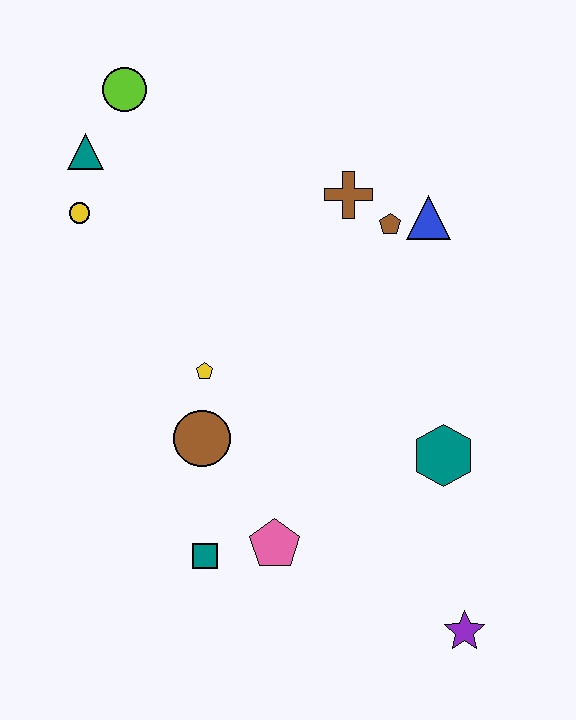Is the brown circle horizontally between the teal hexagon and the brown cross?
No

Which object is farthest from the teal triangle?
The purple star is farthest from the teal triangle.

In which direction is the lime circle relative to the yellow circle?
The lime circle is above the yellow circle.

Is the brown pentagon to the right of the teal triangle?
Yes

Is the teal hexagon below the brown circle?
Yes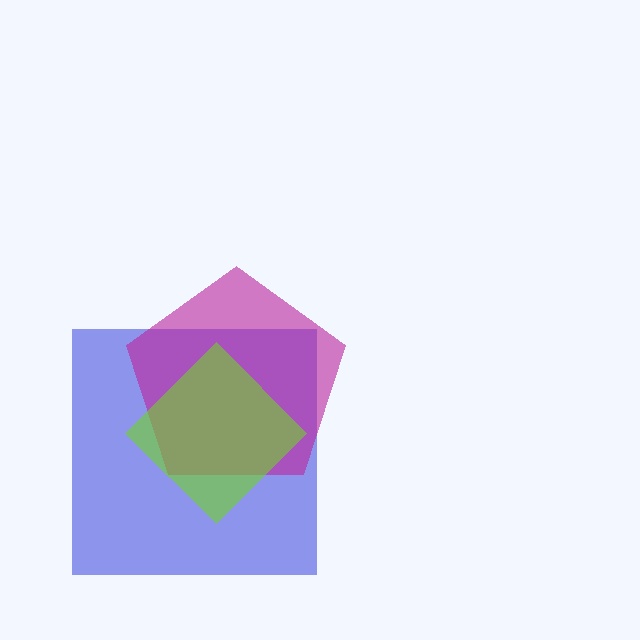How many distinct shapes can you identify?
There are 3 distinct shapes: a blue square, a magenta pentagon, a lime diamond.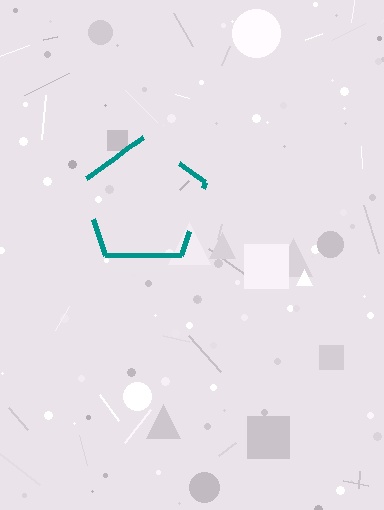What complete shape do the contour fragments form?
The contour fragments form a pentagon.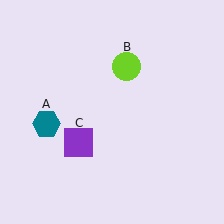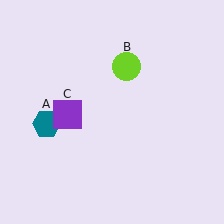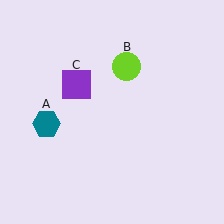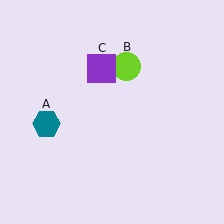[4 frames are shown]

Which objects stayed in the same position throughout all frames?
Teal hexagon (object A) and lime circle (object B) remained stationary.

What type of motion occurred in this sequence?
The purple square (object C) rotated clockwise around the center of the scene.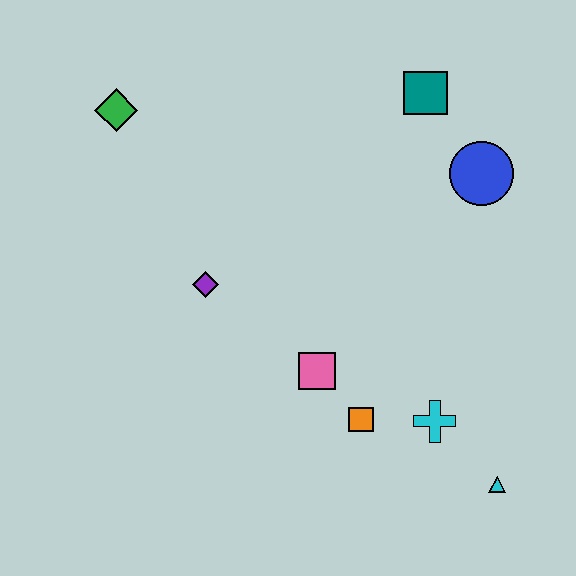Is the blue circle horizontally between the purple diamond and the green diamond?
No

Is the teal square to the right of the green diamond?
Yes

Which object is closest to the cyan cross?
The orange square is closest to the cyan cross.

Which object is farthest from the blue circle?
The green diamond is farthest from the blue circle.